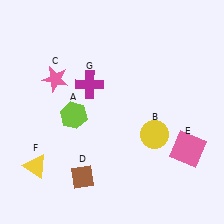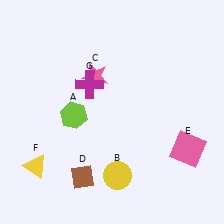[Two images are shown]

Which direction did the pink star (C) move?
The pink star (C) moved right.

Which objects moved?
The objects that moved are: the yellow circle (B), the pink star (C).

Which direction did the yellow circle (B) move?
The yellow circle (B) moved down.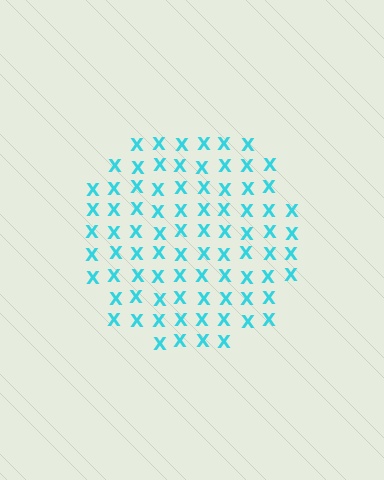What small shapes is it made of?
It is made of small letter X's.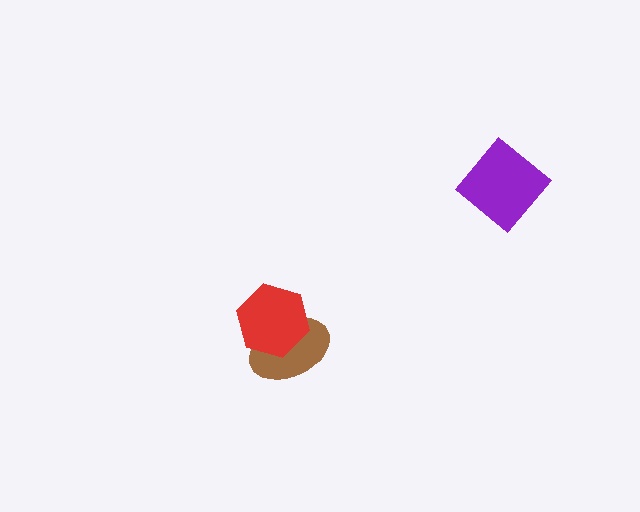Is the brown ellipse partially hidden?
Yes, it is partially covered by another shape.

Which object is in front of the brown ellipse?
The red hexagon is in front of the brown ellipse.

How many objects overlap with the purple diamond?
0 objects overlap with the purple diamond.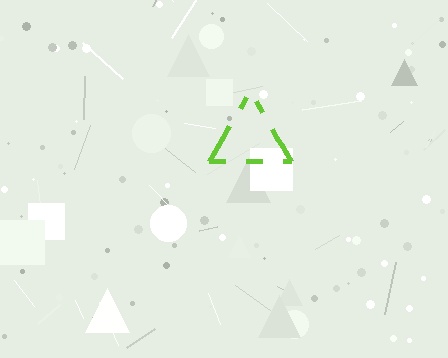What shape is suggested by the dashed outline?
The dashed outline suggests a triangle.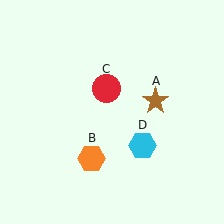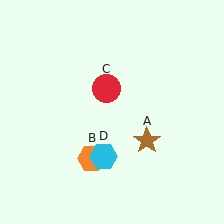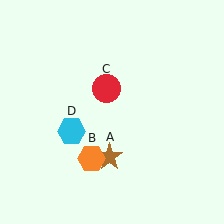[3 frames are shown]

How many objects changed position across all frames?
2 objects changed position: brown star (object A), cyan hexagon (object D).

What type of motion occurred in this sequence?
The brown star (object A), cyan hexagon (object D) rotated clockwise around the center of the scene.